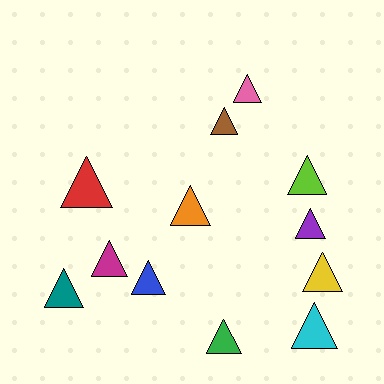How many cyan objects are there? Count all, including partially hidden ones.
There is 1 cyan object.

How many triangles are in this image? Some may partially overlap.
There are 12 triangles.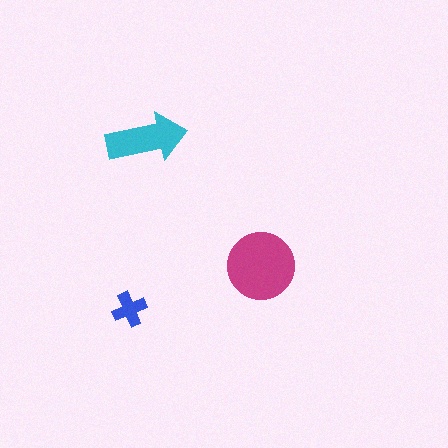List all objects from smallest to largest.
The blue cross, the cyan arrow, the magenta circle.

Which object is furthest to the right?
The magenta circle is rightmost.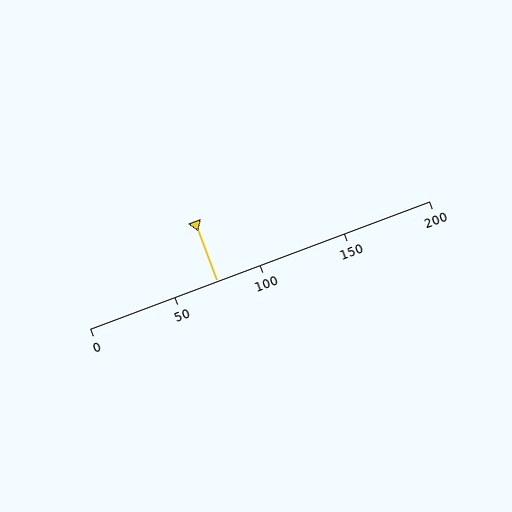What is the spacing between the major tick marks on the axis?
The major ticks are spaced 50 apart.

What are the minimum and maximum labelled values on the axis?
The axis runs from 0 to 200.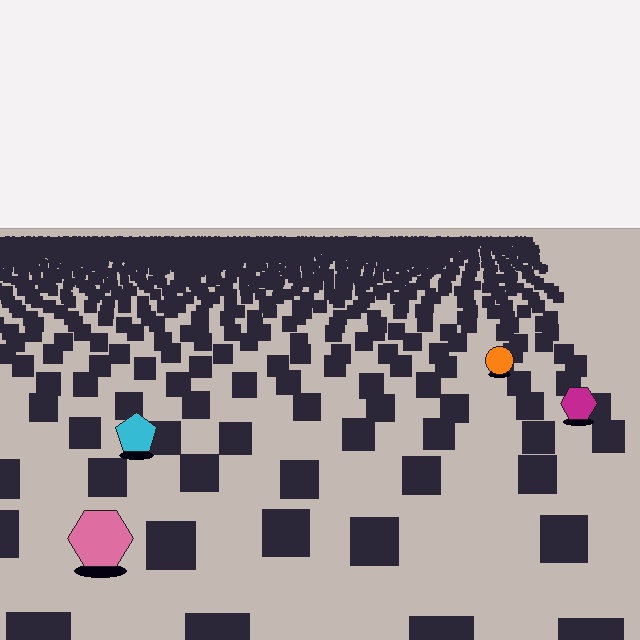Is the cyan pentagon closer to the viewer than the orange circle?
Yes. The cyan pentagon is closer — you can tell from the texture gradient: the ground texture is coarser near it.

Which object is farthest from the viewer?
The orange circle is farthest from the viewer. It appears smaller and the ground texture around it is denser.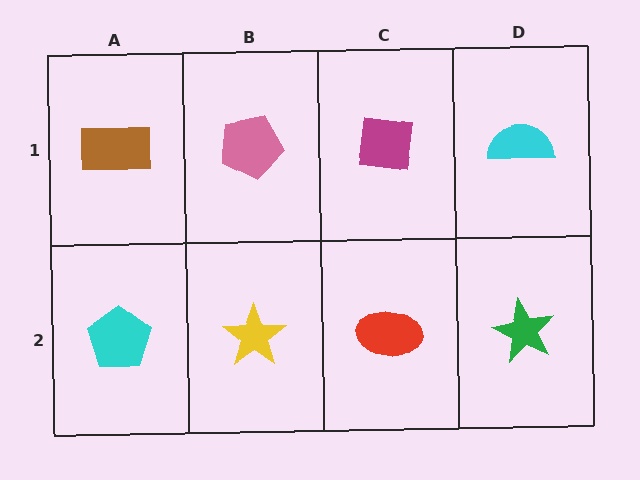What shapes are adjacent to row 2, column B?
A pink pentagon (row 1, column B), a cyan pentagon (row 2, column A), a red ellipse (row 2, column C).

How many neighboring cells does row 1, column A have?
2.